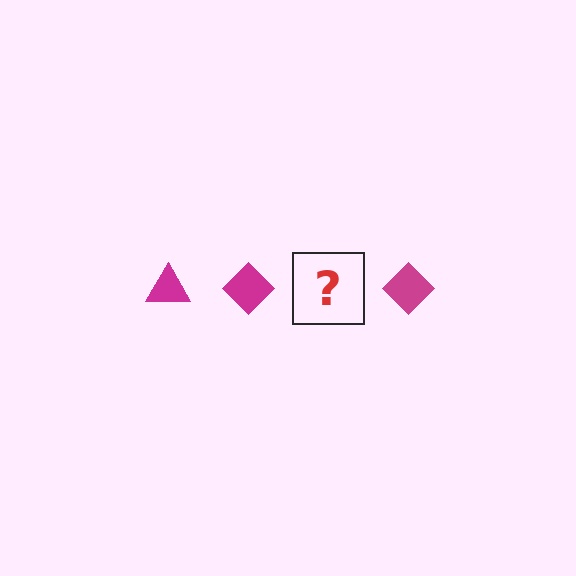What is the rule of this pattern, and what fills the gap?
The rule is that the pattern cycles through triangle, diamond shapes in magenta. The gap should be filled with a magenta triangle.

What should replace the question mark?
The question mark should be replaced with a magenta triangle.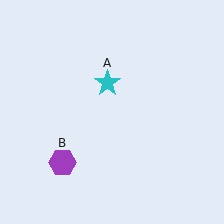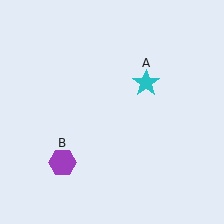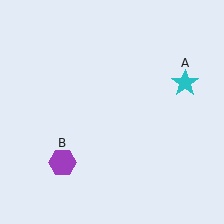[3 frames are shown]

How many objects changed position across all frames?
1 object changed position: cyan star (object A).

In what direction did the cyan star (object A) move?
The cyan star (object A) moved right.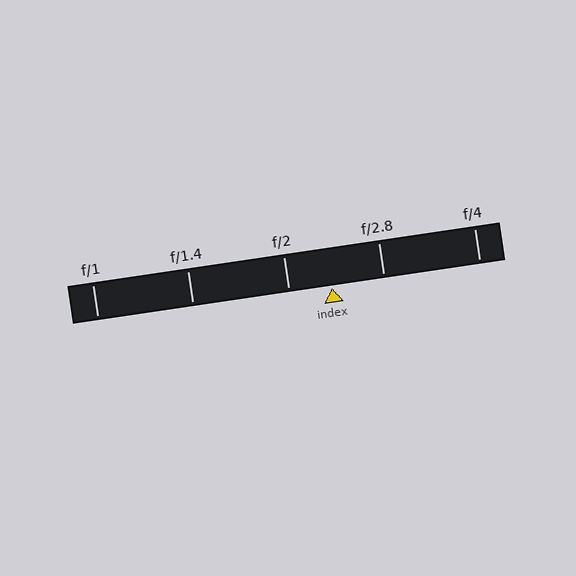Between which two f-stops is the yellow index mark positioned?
The index mark is between f/2 and f/2.8.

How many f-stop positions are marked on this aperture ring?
There are 5 f-stop positions marked.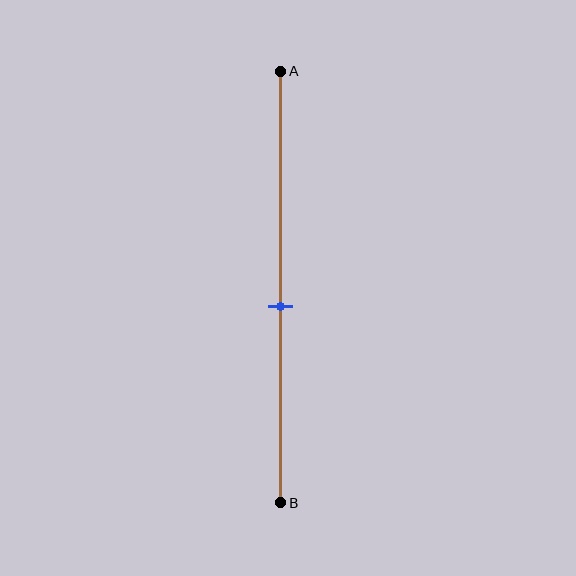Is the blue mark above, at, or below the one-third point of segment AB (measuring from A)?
The blue mark is below the one-third point of segment AB.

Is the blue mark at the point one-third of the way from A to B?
No, the mark is at about 55% from A, not at the 33% one-third point.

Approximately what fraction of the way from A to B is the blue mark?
The blue mark is approximately 55% of the way from A to B.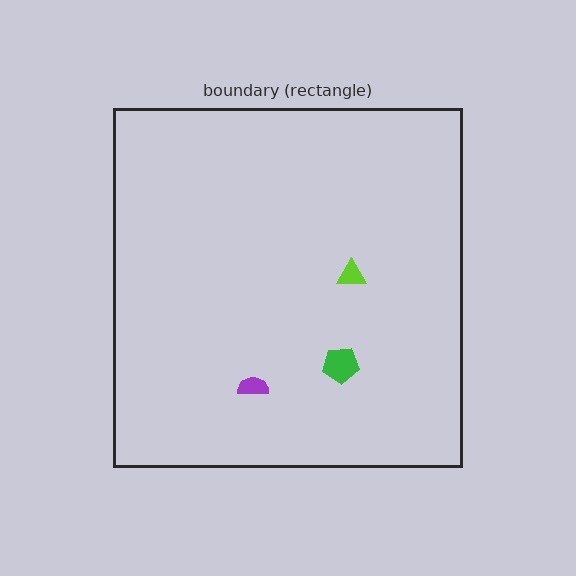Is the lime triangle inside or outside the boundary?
Inside.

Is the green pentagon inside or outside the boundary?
Inside.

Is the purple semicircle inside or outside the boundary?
Inside.